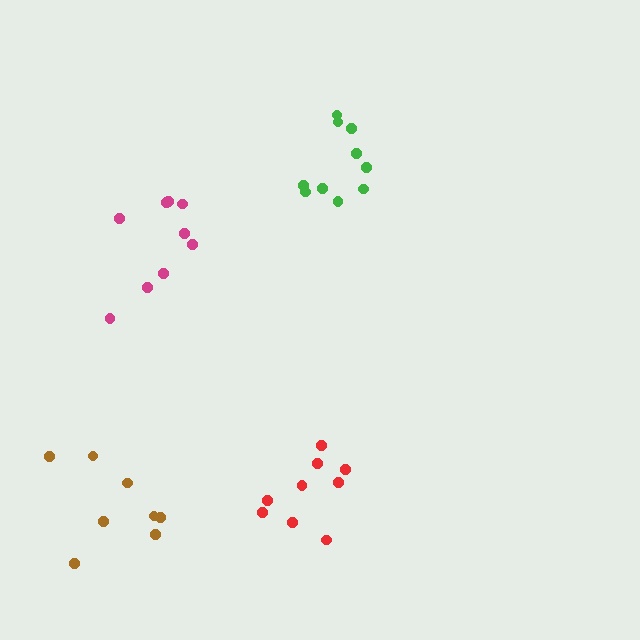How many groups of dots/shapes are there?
There are 4 groups.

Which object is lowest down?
The brown cluster is bottommost.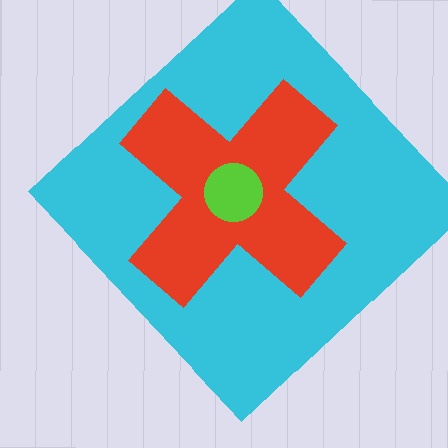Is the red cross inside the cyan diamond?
Yes.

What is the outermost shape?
The cyan diamond.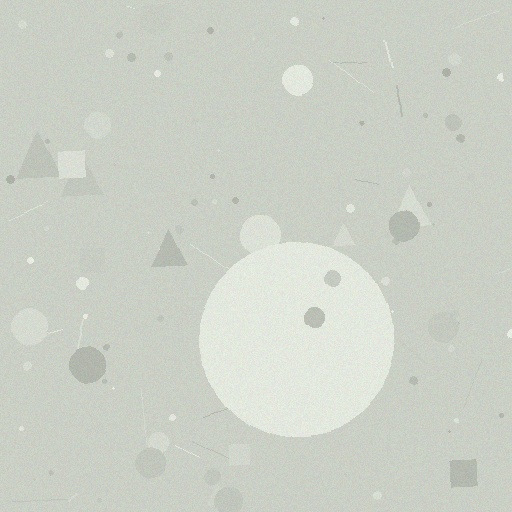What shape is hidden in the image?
A circle is hidden in the image.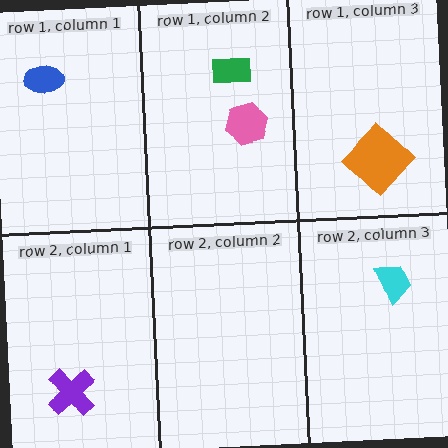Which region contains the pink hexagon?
The row 1, column 2 region.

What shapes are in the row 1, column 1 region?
The blue ellipse.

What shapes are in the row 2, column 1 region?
The purple cross.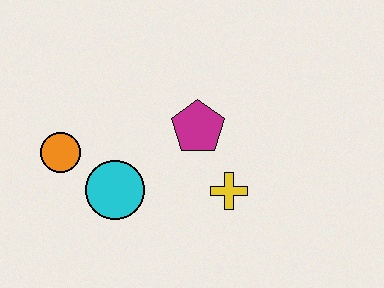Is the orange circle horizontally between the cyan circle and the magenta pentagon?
No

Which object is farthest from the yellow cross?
The orange circle is farthest from the yellow cross.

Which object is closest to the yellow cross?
The magenta pentagon is closest to the yellow cross.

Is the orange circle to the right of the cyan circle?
No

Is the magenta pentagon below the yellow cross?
No